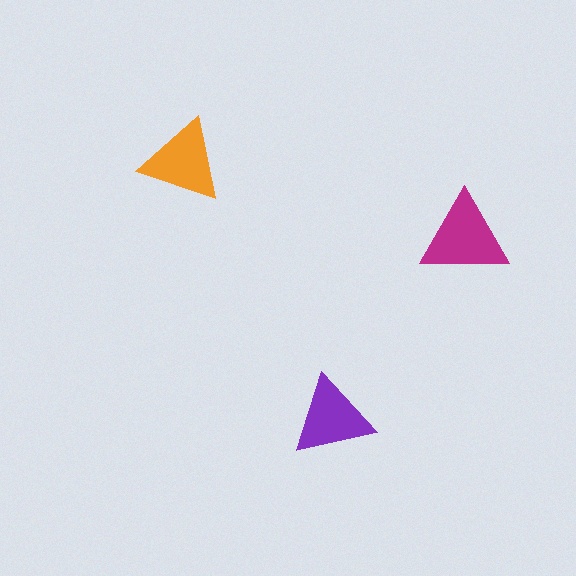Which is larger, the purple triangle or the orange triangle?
The orange one.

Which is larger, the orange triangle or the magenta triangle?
The magenta one.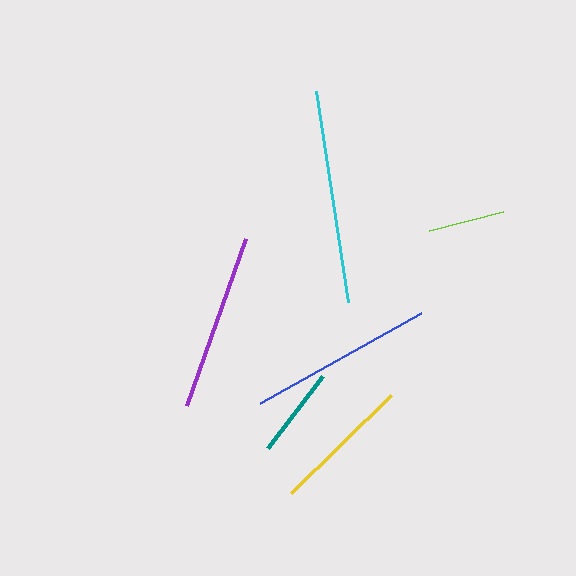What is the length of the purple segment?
The purple segment is approximately 178 pixels long.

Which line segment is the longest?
The cyan line is the longest at approximately 214 pixels.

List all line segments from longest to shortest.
From longest to shortest: cyan, blue, purple, yellow, teal, lime.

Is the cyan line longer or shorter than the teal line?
The cyan line is longer than the teal line.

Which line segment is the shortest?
The lime line is the shortest at approximately 76 pixels.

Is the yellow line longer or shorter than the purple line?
The purple line is longer than the yellow line.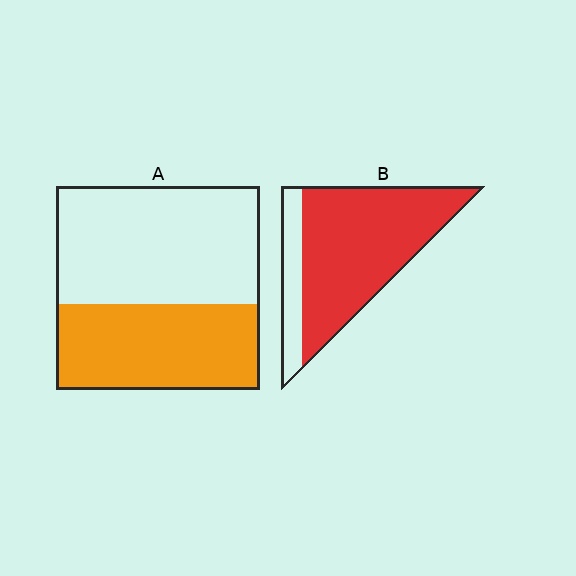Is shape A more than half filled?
No.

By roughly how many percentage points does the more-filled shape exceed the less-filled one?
By roughly 40 percentage points (B over A).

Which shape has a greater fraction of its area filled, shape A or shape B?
Shape B.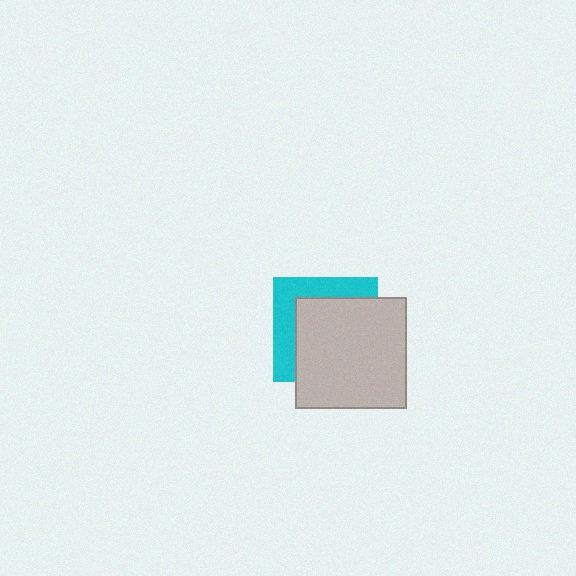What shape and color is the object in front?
The object in front is a light gray square.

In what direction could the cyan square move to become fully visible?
The cyan square could move toward the upper-left. That would shift it out from behind the light gray square entirely.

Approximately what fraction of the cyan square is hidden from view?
Roughly 64% of the cyan square is hidden behind the light gray square.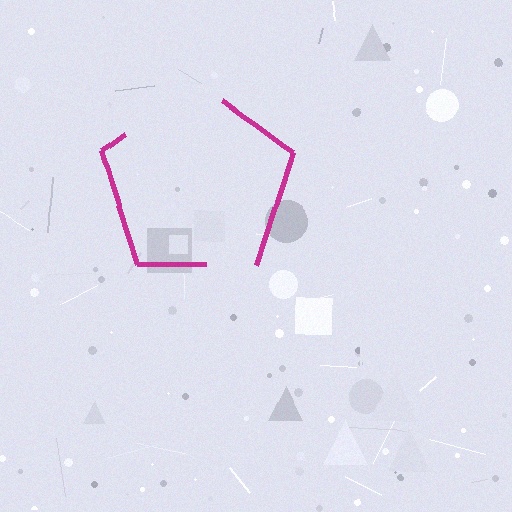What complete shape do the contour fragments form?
The contour fragments form a pentagon.